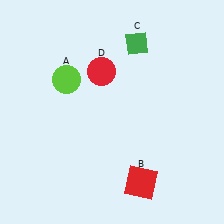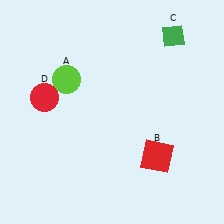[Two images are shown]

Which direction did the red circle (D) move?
The red circle (D) moved left.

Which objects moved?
The objects that moved are: the red square (B), the green diamond (C), the red circle (D).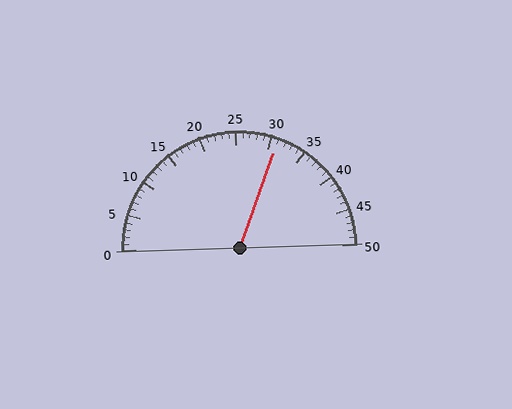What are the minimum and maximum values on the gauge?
The gauge ranges from 0 to 50.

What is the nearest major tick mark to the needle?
The nearest major tick mark is 30.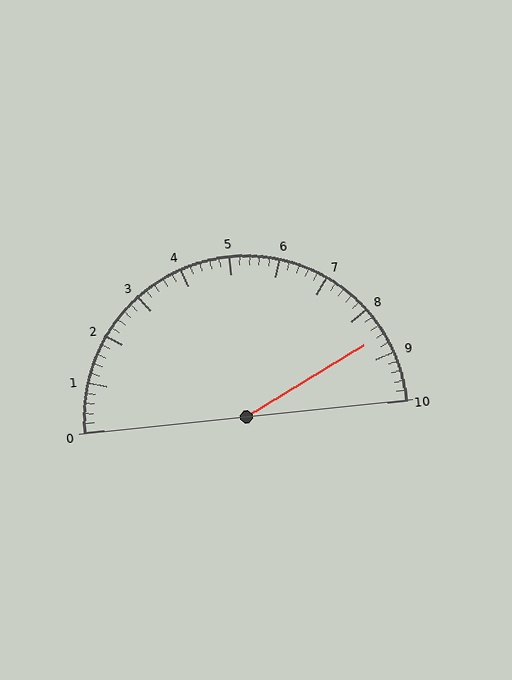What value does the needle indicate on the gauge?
The needle indicates approximately 8.6.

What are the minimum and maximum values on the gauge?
The gauge ranges from 0 to 10.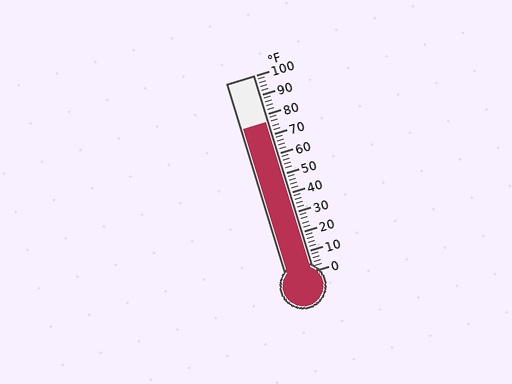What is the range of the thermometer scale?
The thermometer scale ranges from 0°F to 100°F.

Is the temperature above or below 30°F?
The temperature is above 30°F.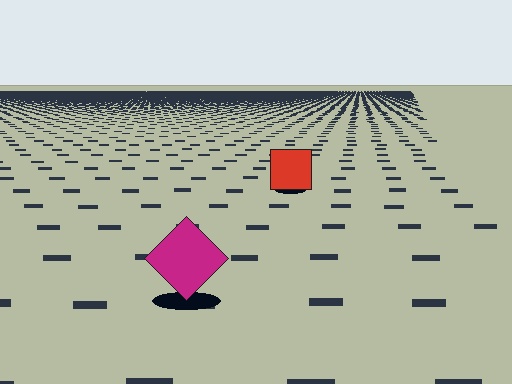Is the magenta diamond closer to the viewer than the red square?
Yes. The magenta diamond is closer — you can tell from the texture gradient: the ground texture is coarser near it.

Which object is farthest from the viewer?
The red square is farthest from the viewer. It appears smaller and the ground texture around it is denser.